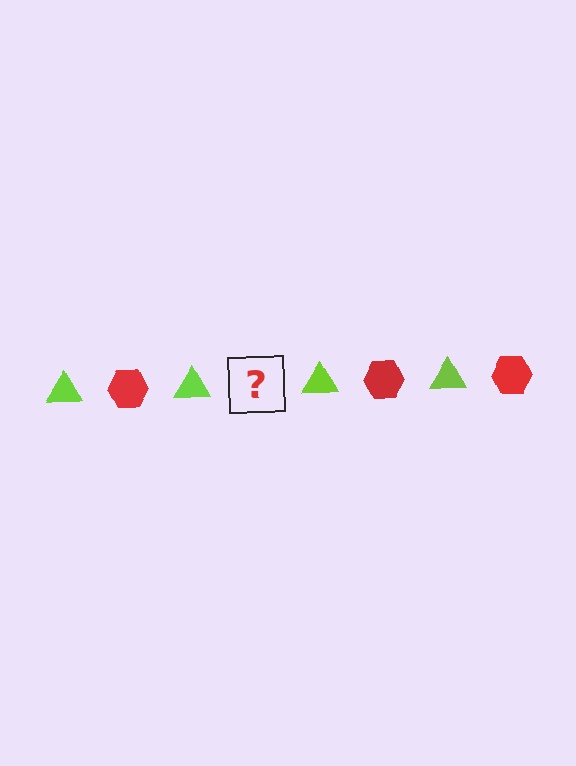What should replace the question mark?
The question mark should be replaced with a red hexagon.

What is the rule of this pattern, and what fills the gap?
The rule is that the pattern alternates between lime triangle and red hexagon. The gap should be filled with a red hexagon.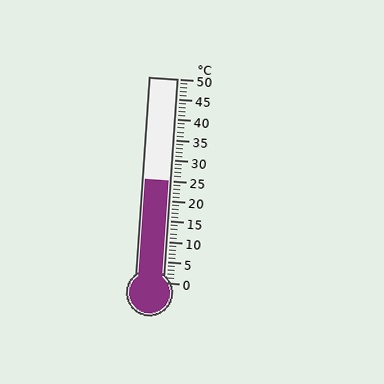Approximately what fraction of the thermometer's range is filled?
The thermometer is filled to approximately 50% of its range.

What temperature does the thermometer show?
The thermometer shows approximately 25°C.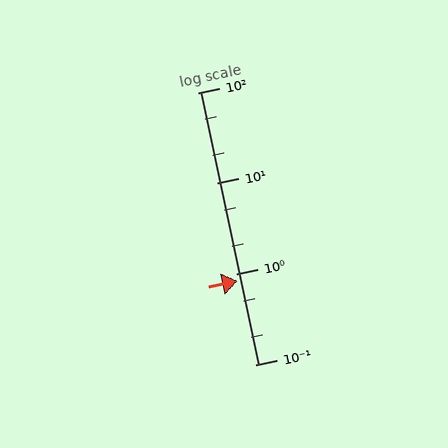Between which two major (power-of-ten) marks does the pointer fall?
The pointer is between 0.1 and 1.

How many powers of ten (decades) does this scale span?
The scale spans 3 decades, from 0.1 to 100.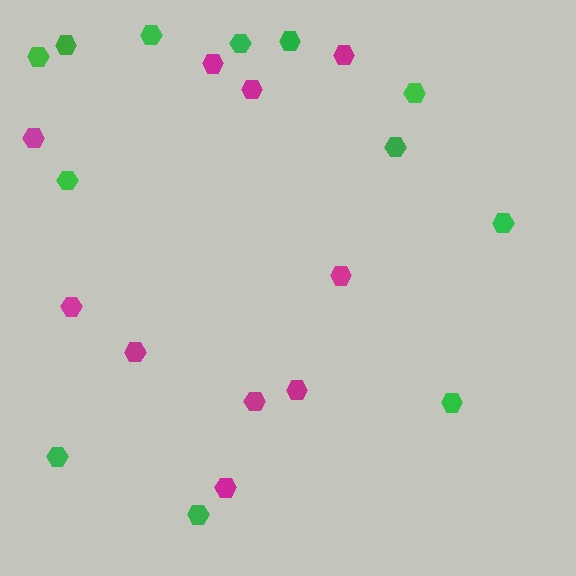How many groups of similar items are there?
There are 2 groups: one group of magenta hexagons (10) and one group of green hexagons (12).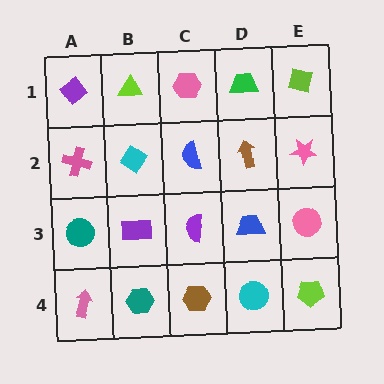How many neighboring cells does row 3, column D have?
4.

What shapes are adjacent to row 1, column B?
A cyan diamond (row 2, column B), a purple diamond (row 1, column A), a pink hexagon (row 1, column C).